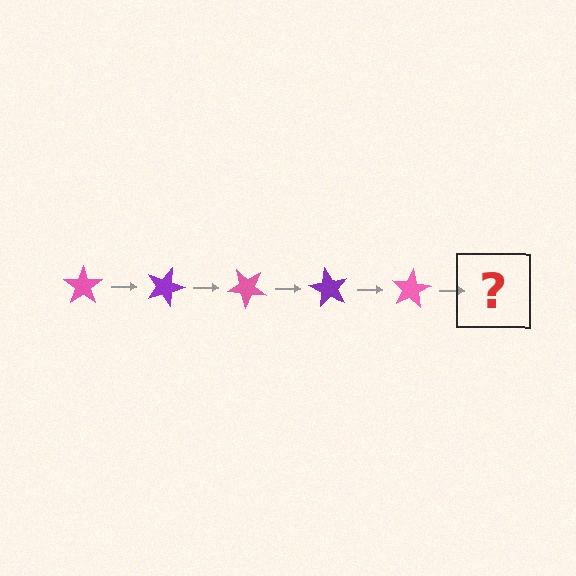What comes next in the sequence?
The next element should be a purple star, rotated 100 degrees from the start.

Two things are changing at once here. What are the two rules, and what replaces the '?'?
The two rules are that it rotates 20 degrees each step and the color cycles through pink and purple. The '?' should be a purple star, rotated 100 degrees from the start.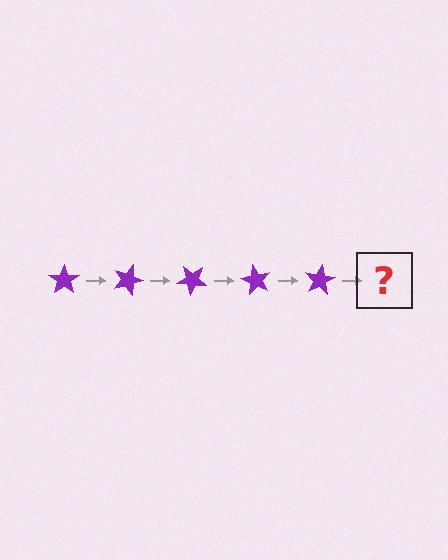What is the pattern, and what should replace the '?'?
The pattern is that the star rotates 20 degrees each step. The '?' should be a purple star rotated 100 degrees.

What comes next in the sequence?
The next element should be a purple star rotated 100 degrees.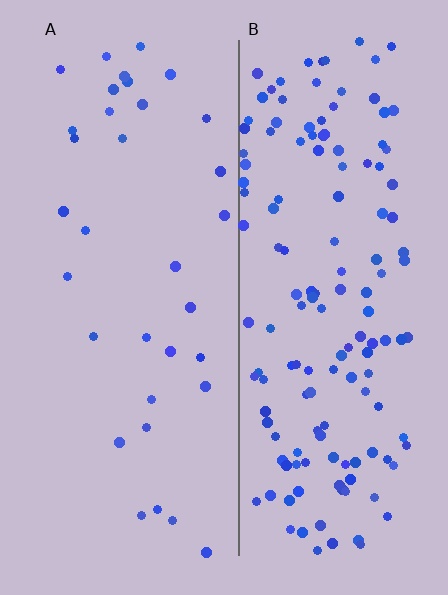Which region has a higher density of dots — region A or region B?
B (the right).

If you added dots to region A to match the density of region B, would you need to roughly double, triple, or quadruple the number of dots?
Approximately quadruple.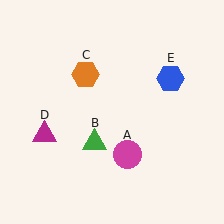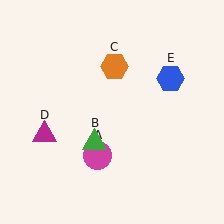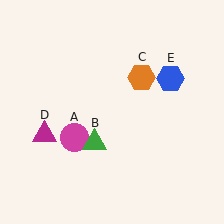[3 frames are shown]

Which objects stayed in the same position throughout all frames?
Green triangle (object B) and magenta triangle (object D) and blue hexagon (object E) remained stationary.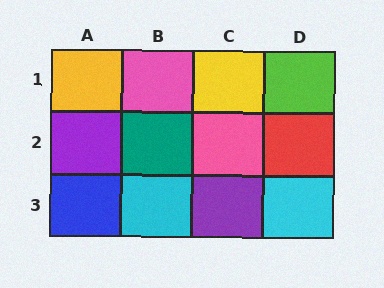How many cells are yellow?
2 cells are yellow.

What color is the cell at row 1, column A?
Yellow.